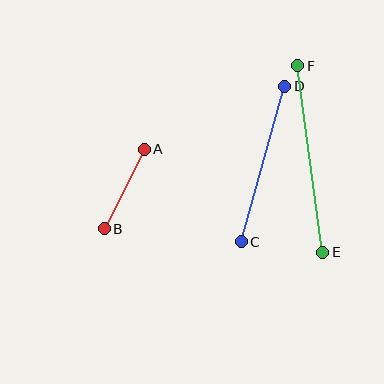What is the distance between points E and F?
The distance is approximately 188 pixels.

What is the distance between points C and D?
The distance is approximately 161 pixels.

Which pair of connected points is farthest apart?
Points E and F are farthest apart.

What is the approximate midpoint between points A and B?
The midpoint is at approximately (124, 189) pixels.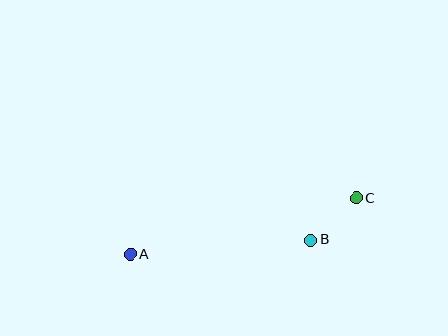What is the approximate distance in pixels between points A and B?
The distance between A and B is approximately 181 pixels.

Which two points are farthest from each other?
Points A and C are farthest from each other.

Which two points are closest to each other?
Points B and C are closest to each other.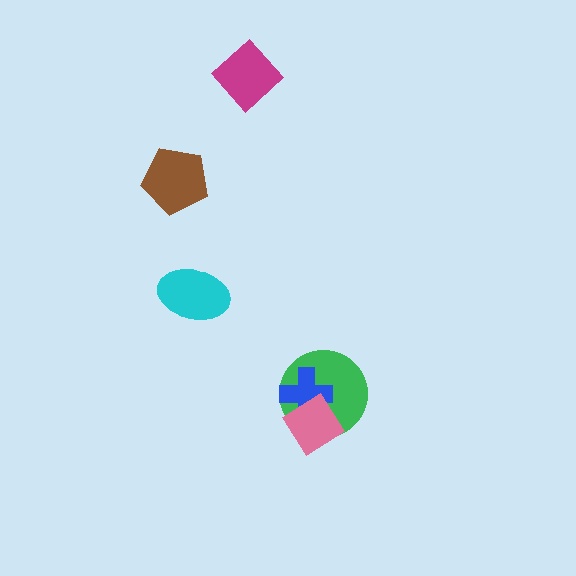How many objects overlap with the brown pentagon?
0 objects overlap with the brown pentagon.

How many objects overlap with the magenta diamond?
0 objects overlap with the magenta diamond.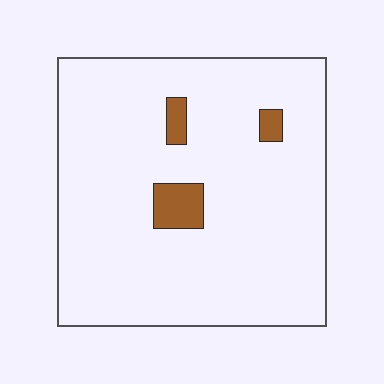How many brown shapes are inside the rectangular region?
3.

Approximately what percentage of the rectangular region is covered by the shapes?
Approximately 5%.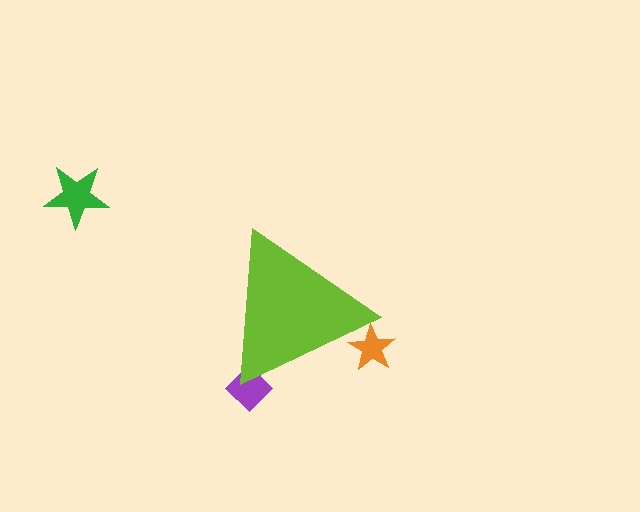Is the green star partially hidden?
No, the green star is fully visible.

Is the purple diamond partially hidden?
Yes, the purple diamond is partially hidden behind the lime triangle.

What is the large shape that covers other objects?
A lime triangle.